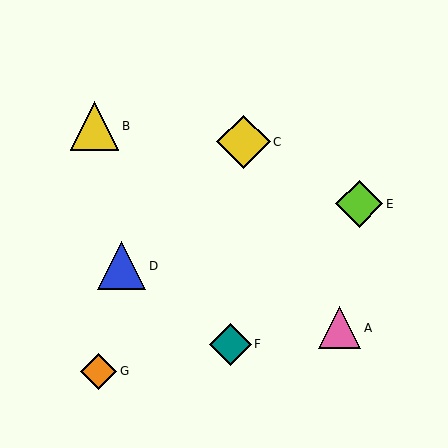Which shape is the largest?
The yellow diamond (labeled C) is the largest.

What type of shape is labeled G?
Shape G is an orange diamond.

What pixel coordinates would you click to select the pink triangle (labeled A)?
Click at (340, 328) to select the pink triangle A.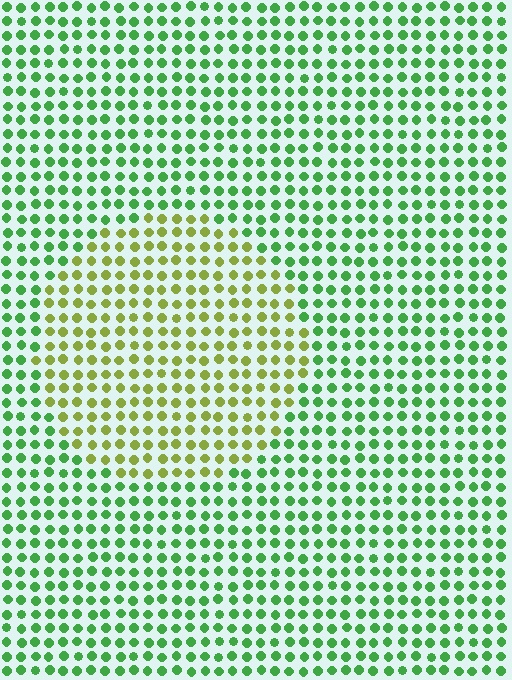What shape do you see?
I see a circle.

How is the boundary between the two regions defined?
The boundary is defined purely by a slight shift in hue (about 45 degrees). Spacing, size, and orientation are identical on both sides.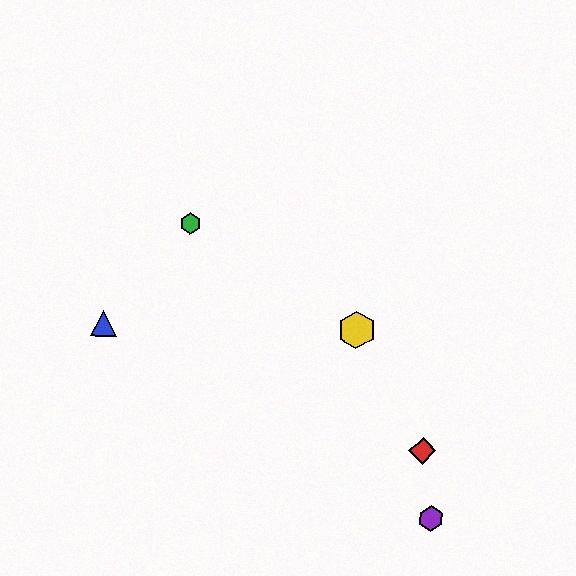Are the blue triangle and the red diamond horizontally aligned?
No, the blue triangle is at y≈323 and the red diamond is at y≈451.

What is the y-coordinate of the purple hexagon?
The purple hexagon is at y≈519.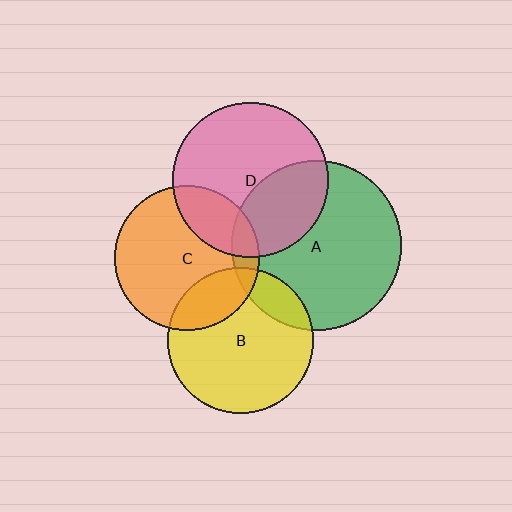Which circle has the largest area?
Circle A (green).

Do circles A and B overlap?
Yes.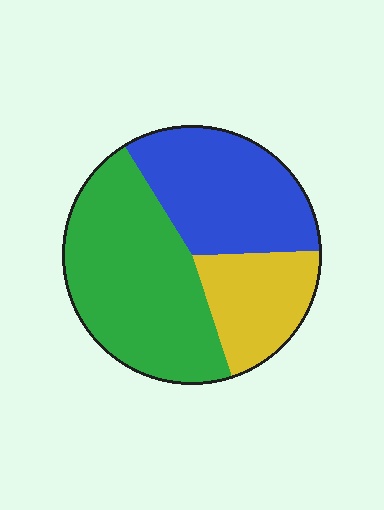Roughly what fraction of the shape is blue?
Blue covers 33% of the shape.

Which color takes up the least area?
Yellow, at roughly 20%.